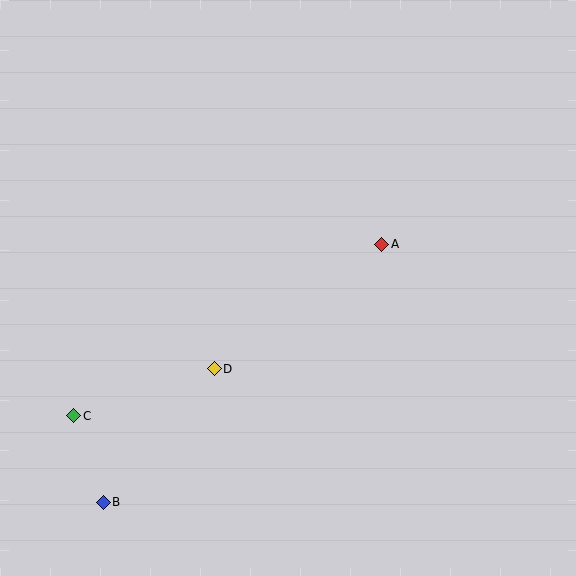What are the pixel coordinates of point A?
Point A is at (382, 244).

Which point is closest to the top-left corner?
Point C is closest to the top-left corner.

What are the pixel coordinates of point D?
Point D is at (214, 369).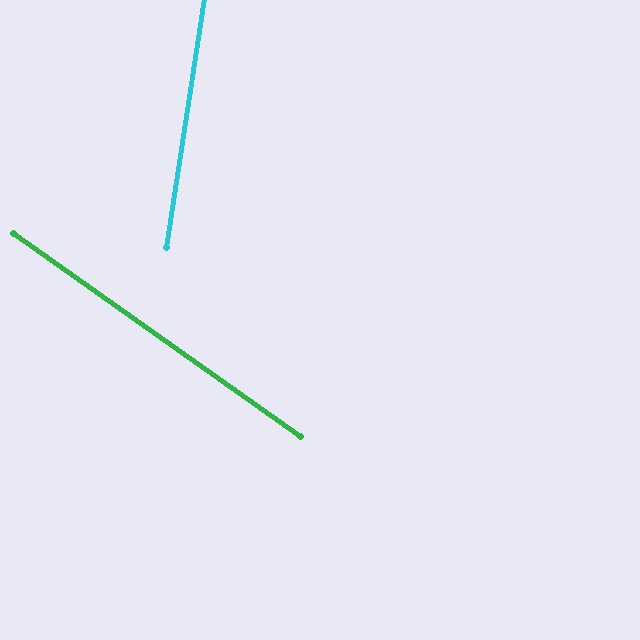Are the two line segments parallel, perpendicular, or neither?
Neither parallel nor perpendicular — they differ by about 63°.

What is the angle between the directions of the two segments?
Approximately 63 degrees.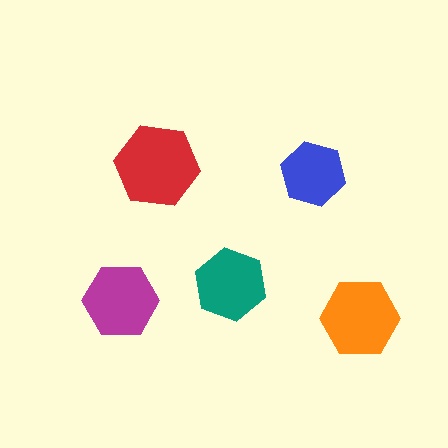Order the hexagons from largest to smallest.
the red one, the orange one, the magenta one, the teal one, the blue one.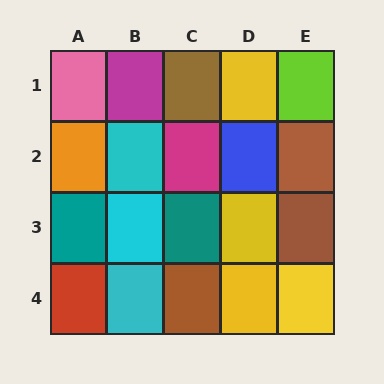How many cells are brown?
4 cells are brown.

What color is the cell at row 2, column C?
Magenta.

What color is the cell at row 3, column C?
Teal.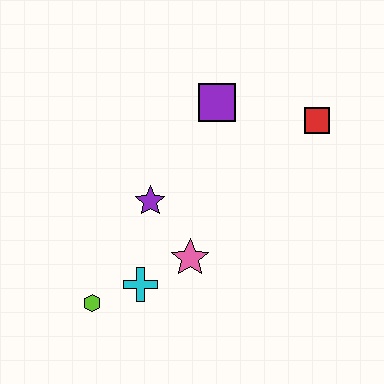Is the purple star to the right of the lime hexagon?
Yes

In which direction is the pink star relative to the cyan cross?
The pink star is to the right of the cyan cross.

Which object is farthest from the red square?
The lime hexagon is farthest from the red square.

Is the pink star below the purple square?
Yes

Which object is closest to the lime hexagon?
The cyan cross is closest to the lime hexagon.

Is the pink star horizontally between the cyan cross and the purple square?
Yes